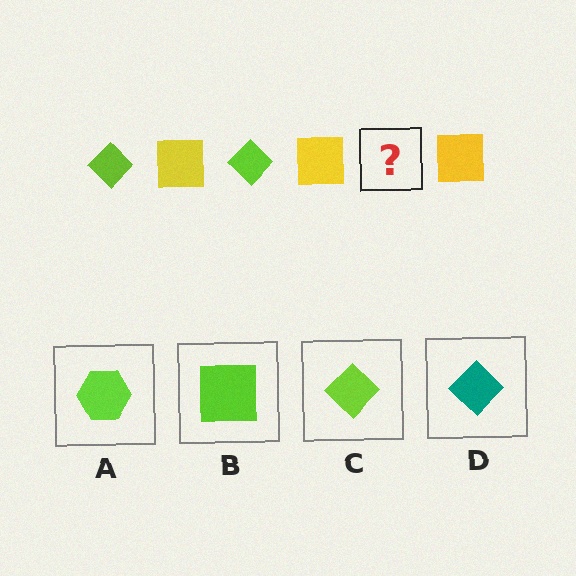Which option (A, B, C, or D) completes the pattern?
C.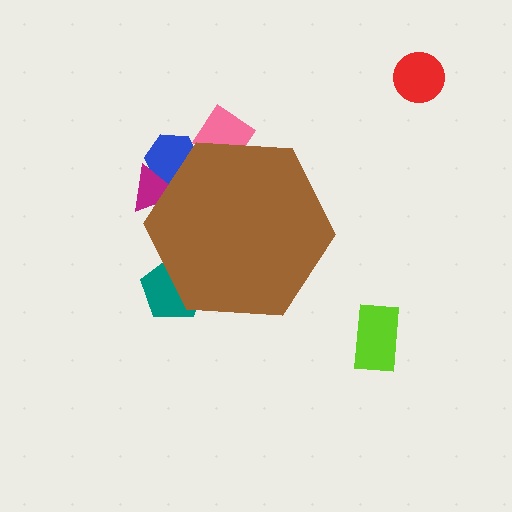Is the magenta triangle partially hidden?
Yes, the magenta triangle is partially hidden behind the brown hexagon.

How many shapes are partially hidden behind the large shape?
4 shapes are partially hidden.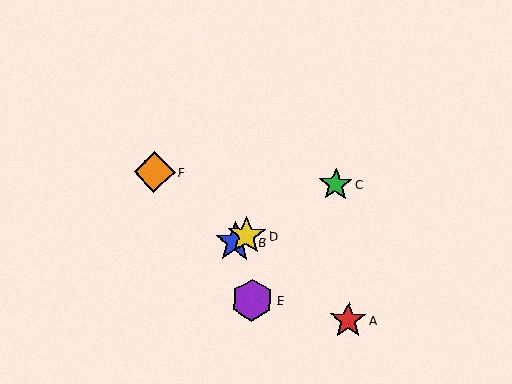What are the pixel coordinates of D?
Object D is at (246, 236).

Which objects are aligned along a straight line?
Objects B, C, D are aligned along a straight line.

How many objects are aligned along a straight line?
3 objects (B, C, D) are aligned along a straight line.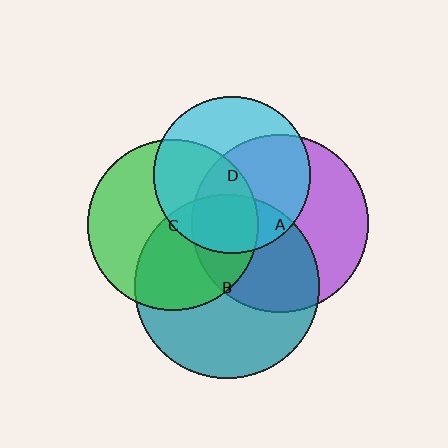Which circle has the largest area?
Circle B (teal).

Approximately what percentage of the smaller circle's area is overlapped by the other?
Approximately 55%.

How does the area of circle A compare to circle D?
Approximately 1.3 times.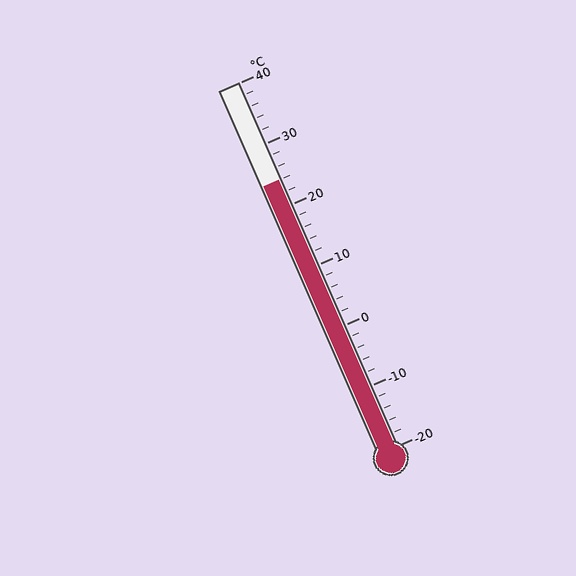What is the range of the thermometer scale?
The thermometer scale ranges from -20°C to 40°C.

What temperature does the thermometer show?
The thermometer shows approximately 24°C.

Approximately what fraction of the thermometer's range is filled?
The thermometer is filled to approximately 75% of its range.